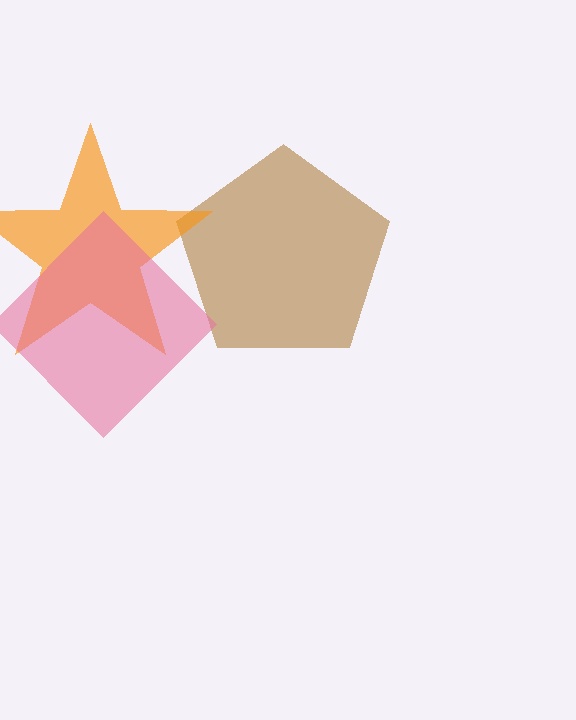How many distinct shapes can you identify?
There are 3 distinct shapes: a brown pentagon, an orange star, a pink diamond.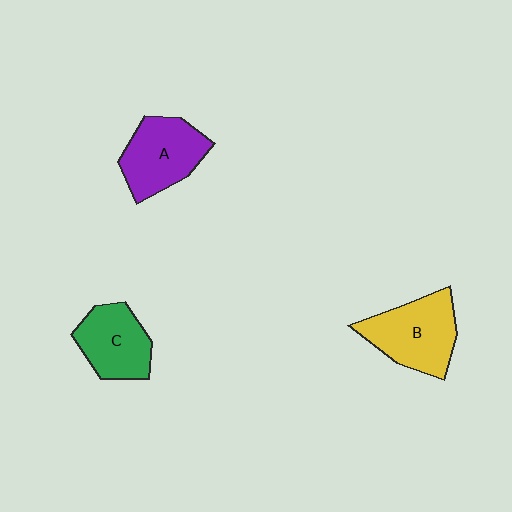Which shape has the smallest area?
Shape C (green).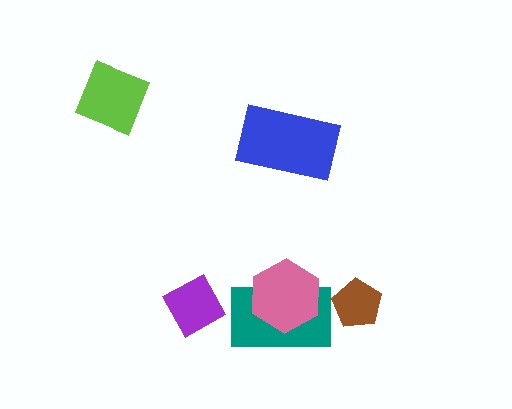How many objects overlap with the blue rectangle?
0 objects overlap with the blue rectangle.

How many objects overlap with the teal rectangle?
1 object overlaps with the teal rectangle.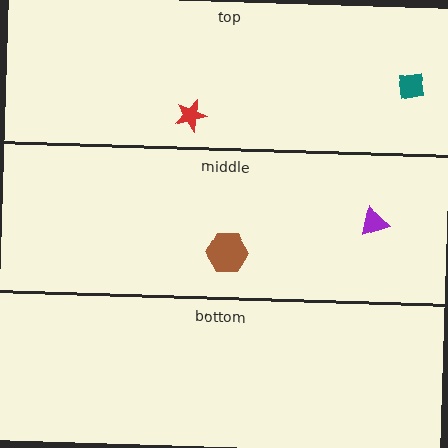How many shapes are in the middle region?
2.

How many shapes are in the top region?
2.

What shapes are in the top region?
The teal square, the red star.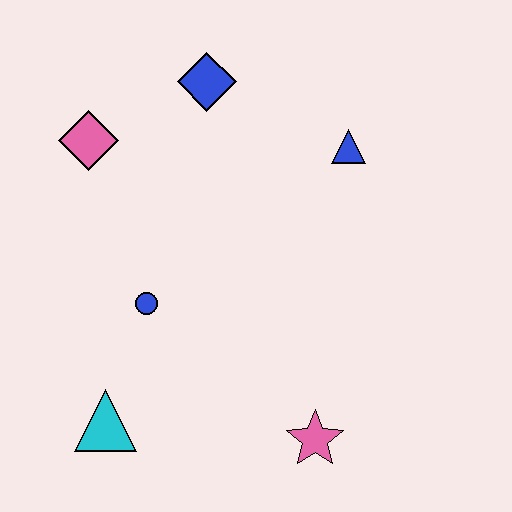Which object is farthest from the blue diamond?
The pink star is farthest from the blue diamond.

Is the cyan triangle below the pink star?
No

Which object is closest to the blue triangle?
The blue diamond is closest to the blue triangle.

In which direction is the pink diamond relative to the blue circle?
The pink diamond is above the blue circle.